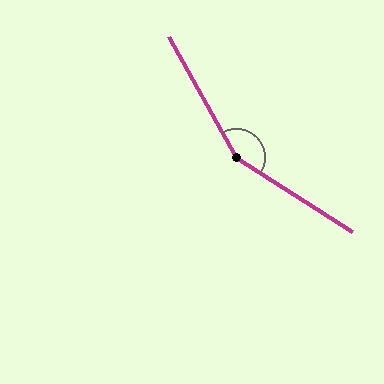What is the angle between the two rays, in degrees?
Approximately 151 degrees.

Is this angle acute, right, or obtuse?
It is obtuse.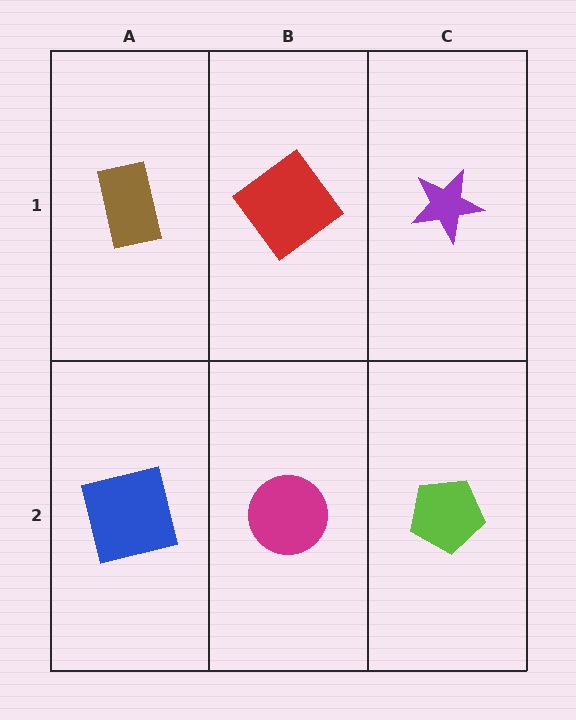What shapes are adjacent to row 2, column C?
A purple star (row 1, column C), a magenta circle (row 2, column B).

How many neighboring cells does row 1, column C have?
2.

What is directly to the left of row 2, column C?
A magenta circle.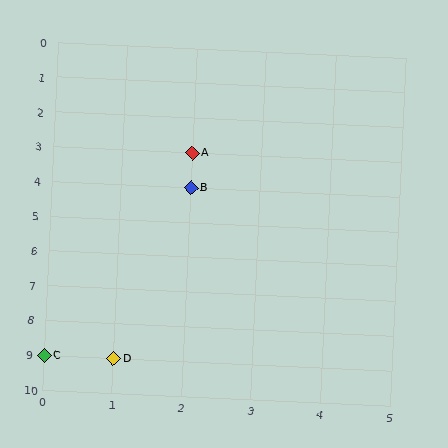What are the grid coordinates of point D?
Point D is at grid coordinates (1, 9).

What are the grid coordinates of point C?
Point C is at grid coordinates (0, 9).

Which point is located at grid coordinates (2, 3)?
Point A is at (2, 3).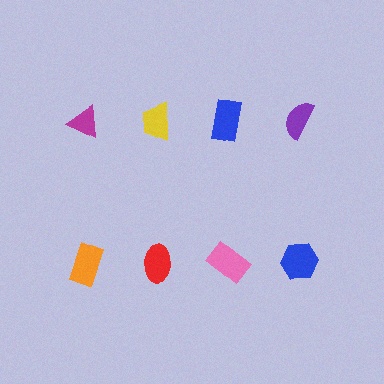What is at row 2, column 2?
A red ellipse.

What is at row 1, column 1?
A magenta triangle.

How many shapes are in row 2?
4 shapes.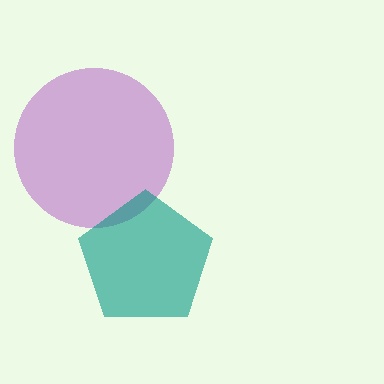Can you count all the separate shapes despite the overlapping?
Yes, there are 2 separate shapes.